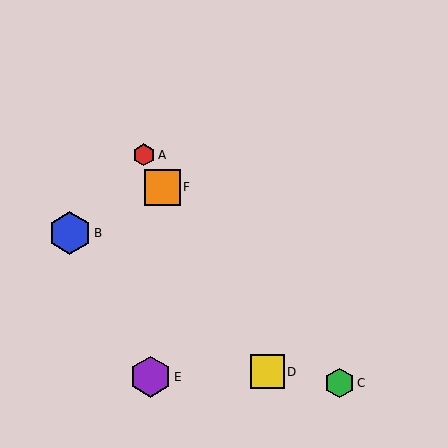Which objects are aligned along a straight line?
Objects A, D, F are aligned along a straight line.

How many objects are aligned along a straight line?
3 objects (A, D, F) are aligned along a straight line.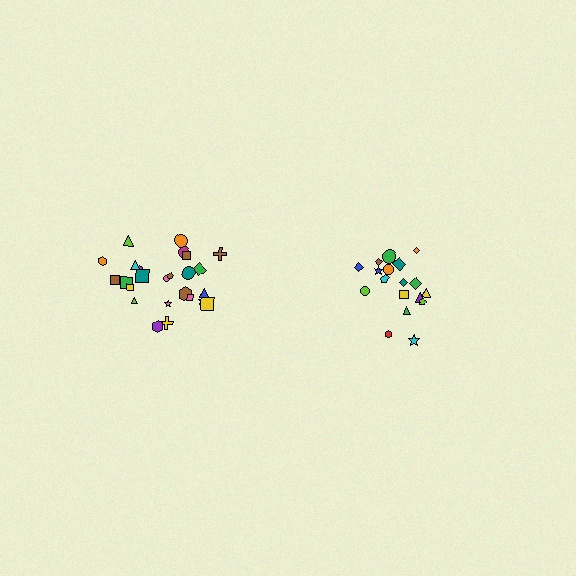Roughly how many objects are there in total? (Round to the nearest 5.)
Roughly 45 objects in total.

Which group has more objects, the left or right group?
The left group.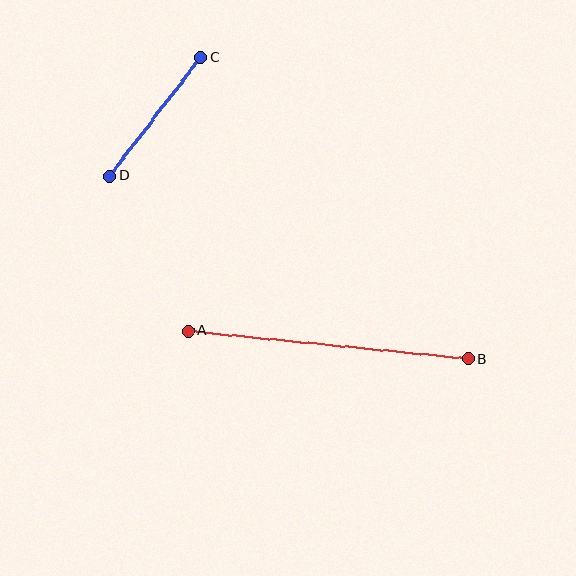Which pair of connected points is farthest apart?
Points A and B are farthest apart.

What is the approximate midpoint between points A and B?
The midpoint is at approximately (328, 345) pixels.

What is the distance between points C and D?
The distance is approximately 149 pixels.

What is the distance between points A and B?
The distance is approximately 281 pixels.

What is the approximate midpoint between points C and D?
The midpoint is at approximately (155, 117) pixels.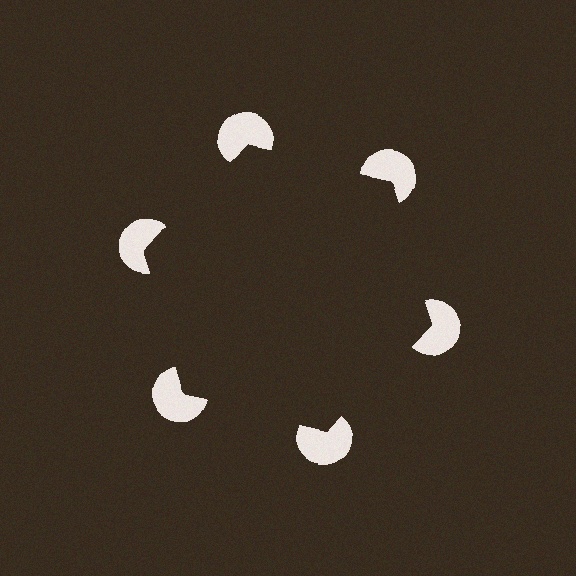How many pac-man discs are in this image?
There are 6 — one at each vertex of the illusory hexagon.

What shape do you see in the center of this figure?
An illusory hexagon — its edges are inferred from the aligned wedge cuts in the pac-man discs, not physically drawn.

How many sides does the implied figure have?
6 sides.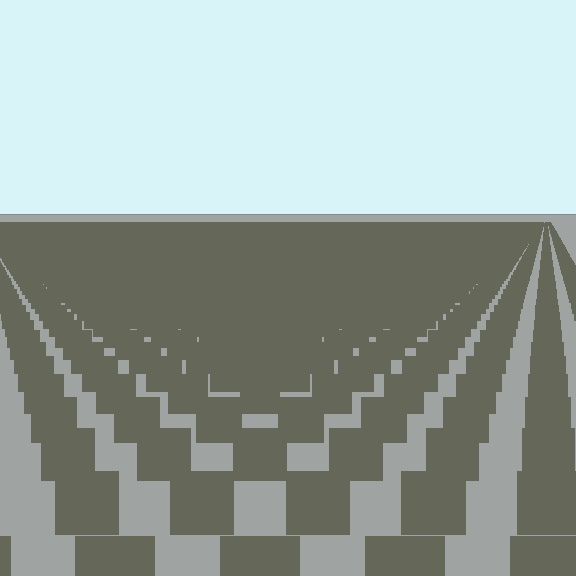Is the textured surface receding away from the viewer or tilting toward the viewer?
The surface is receding away from the viewer. Texture elements get smaller and denser toward the top.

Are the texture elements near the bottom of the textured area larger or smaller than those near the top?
Larger. Near the bottom, elements are closer to the viewer and appear at a bigger on-screen size.